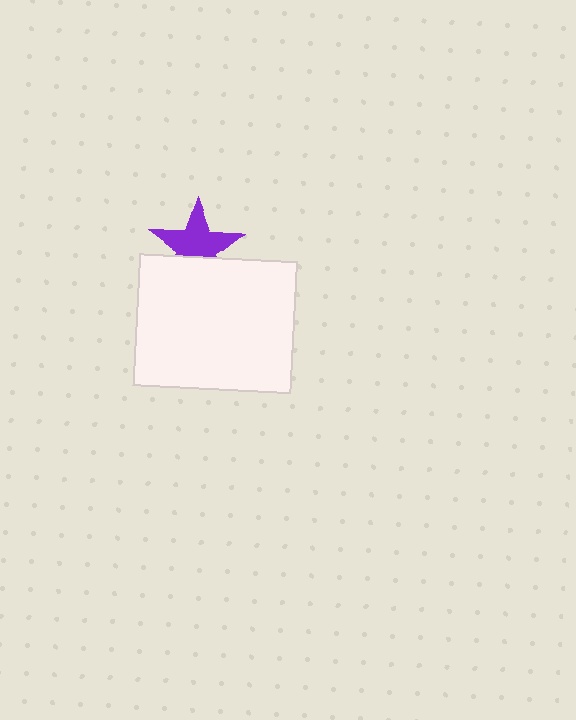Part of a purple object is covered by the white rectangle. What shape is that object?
It is a star.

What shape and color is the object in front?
The object in front is a white rectangle.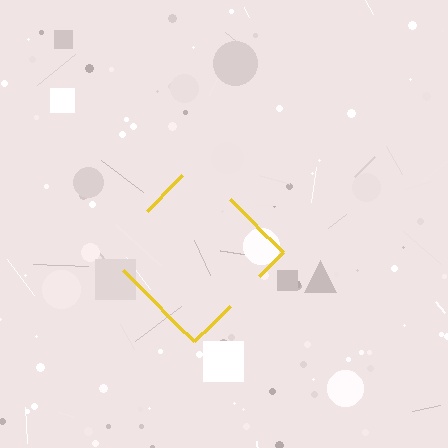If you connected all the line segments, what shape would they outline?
They would outline a diamond.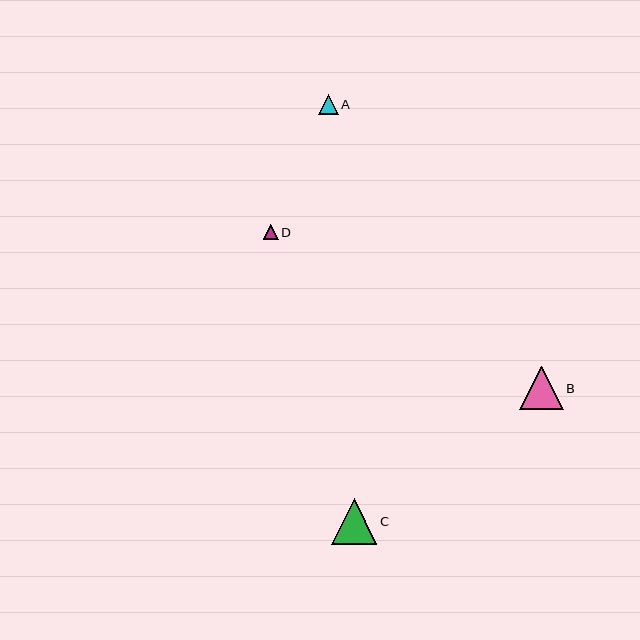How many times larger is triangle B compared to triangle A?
Triangle B is approximately 2.2 times the size of triangle A.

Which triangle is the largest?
Triangle C is the largest with a size of approximately 45 pixels.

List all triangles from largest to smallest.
From largest to smallest: C, B, A, D.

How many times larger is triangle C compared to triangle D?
Triangle C is approximately 3.0 times the size of triangle D.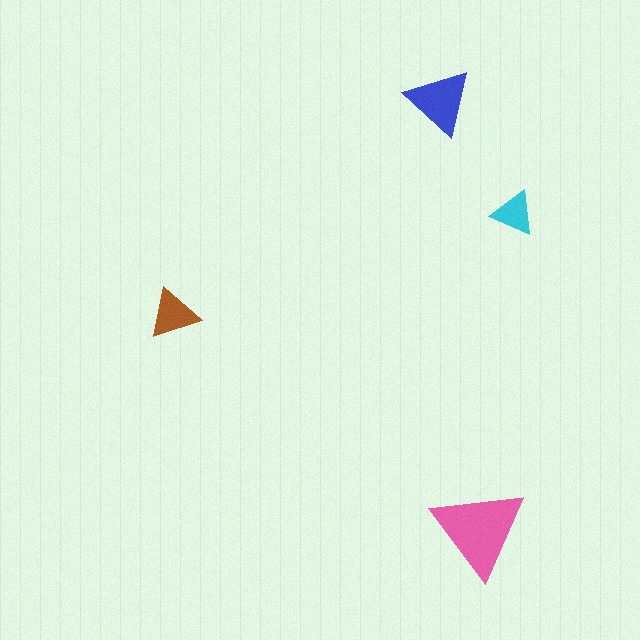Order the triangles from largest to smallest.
the pink one, the blue one, the brown one, the cyan one.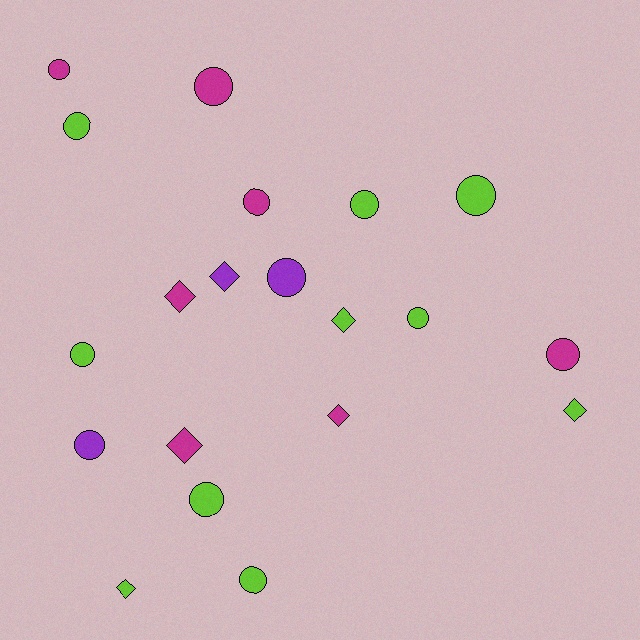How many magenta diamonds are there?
There are 3 magenta diamonds.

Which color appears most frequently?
Lime, with 10 objects.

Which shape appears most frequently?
Circle, with 13 objects.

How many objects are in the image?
There are 20 objects.